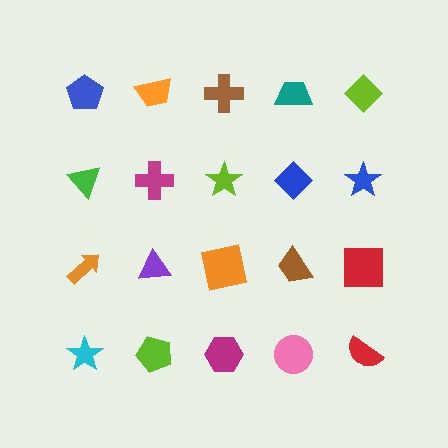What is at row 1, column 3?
A brown cross.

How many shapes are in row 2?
5 shapes.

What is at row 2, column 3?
A lime star.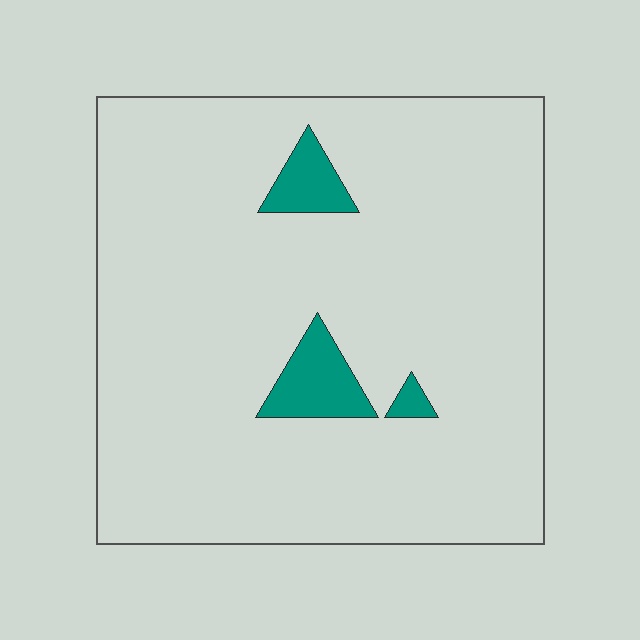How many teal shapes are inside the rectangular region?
3.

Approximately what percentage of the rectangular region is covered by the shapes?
Approximately 5%.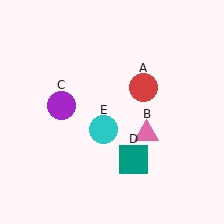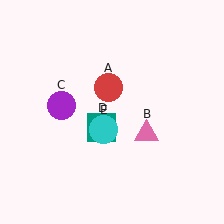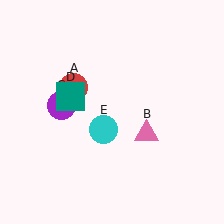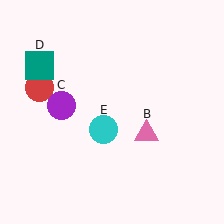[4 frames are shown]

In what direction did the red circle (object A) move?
The red circle (object A) moved left.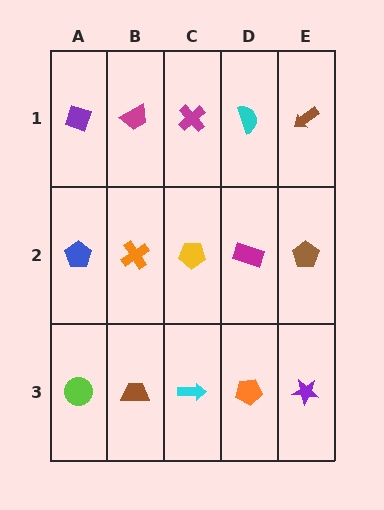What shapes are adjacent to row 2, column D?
A cyan semicircle (row 1, column D), an orange pentagon (row 3, column D), a yellow pentagon (row 2, column C), a brown pentagon (row 2, column E).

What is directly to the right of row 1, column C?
A cyan semicircle.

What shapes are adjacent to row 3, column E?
A brown pentagon (row 2, column E), an orange pentagon (row 3, column D).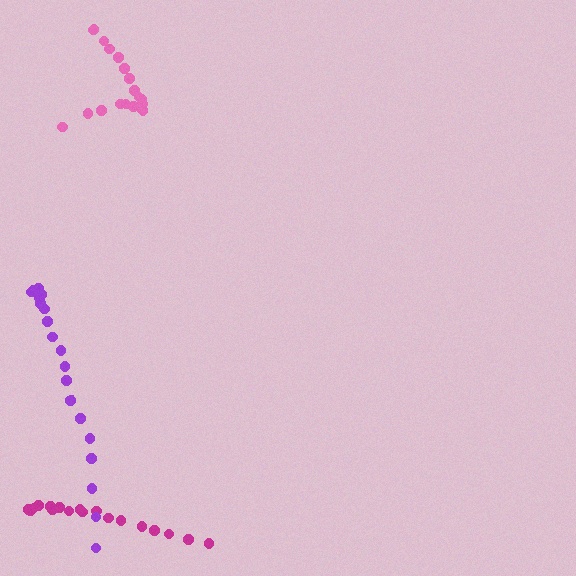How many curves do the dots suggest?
There are 3 distinct paths.